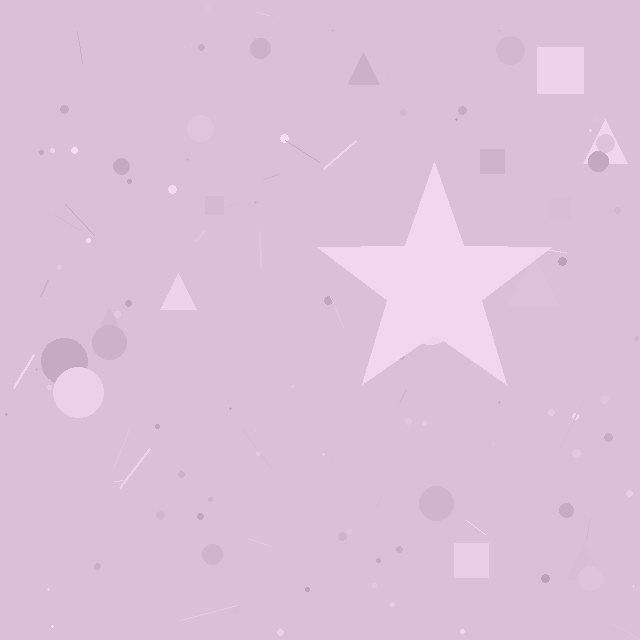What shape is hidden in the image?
A star is hidden in the image.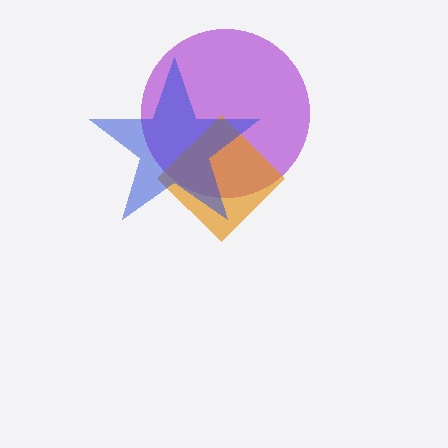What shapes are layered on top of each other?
The layered shapes are: a purple circle, an orange diamond, a blue star.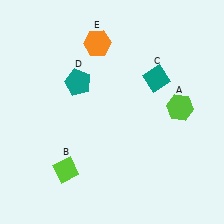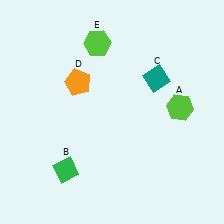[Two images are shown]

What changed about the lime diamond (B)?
In Image 1, B is lime. In Image 2, it changed to green.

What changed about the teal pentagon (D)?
In Image 1, D is teal. In Image 2, it changed to orange.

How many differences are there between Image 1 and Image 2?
There are 3 differences between the two images.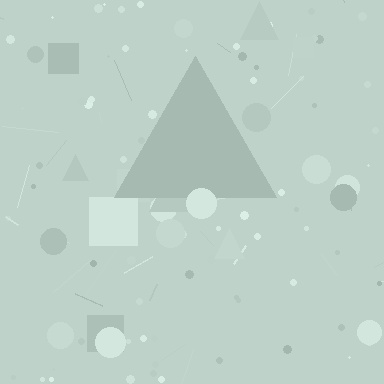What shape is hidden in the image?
A triangle is hidden in the image.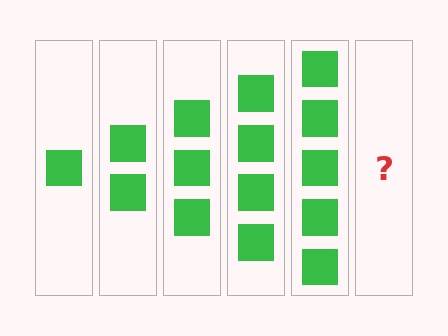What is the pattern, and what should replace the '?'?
The pattern is that each step adds one more square. The '?' should be 6 squares.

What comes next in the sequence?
The next element should be 6 squares.